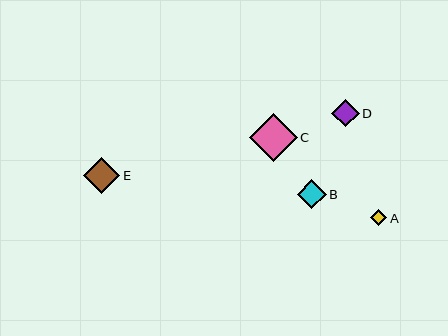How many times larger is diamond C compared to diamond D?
Diamond C is approximately 1.8 times the size of diamond D.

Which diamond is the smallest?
Diamond A is the smallest with a size of approximately 16 pixels.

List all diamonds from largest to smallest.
From largest to smallest: C, E, B, D, A.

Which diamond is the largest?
Diamond C is the largest with a size of approximately 48 pixels.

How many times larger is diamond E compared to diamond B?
Diamond E is approximately 1.2 times the size of diamond B.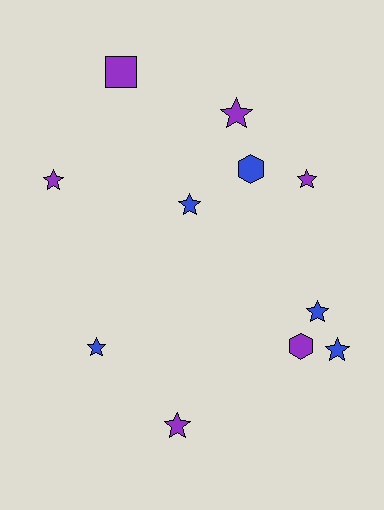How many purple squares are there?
There is 1 purple square.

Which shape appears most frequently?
Star, with 8 objects.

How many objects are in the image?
There are 11 objects.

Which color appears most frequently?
Purple, with 6 objects.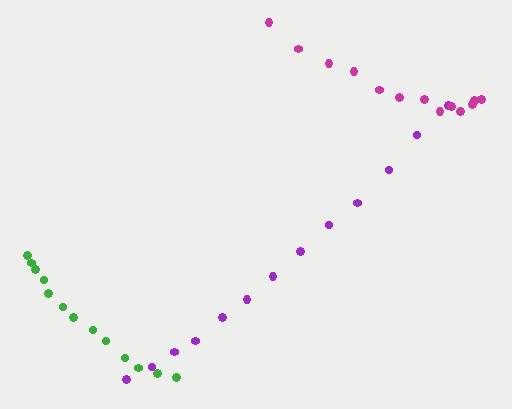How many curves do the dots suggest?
There are 3 distinct paths.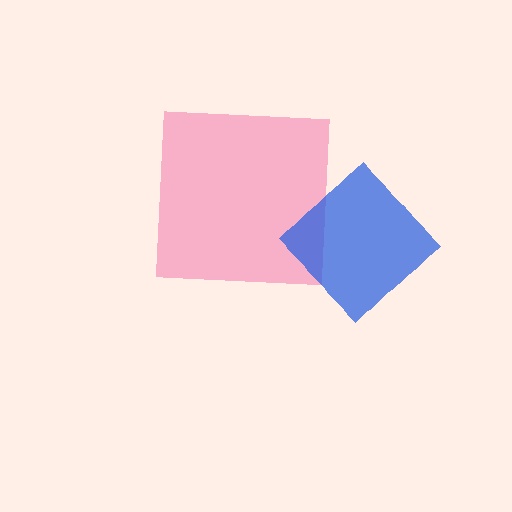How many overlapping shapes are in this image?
There are 2 overlapping shapes in the image.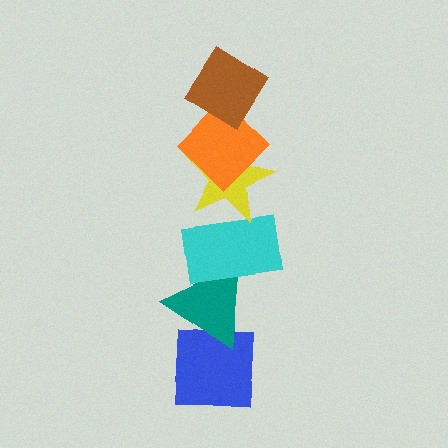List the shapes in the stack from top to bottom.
From top to bottom: the brown diamond, the orange diamond, the yellow star, the cyan rectangle, the teal triangle, the blue square.